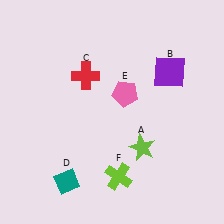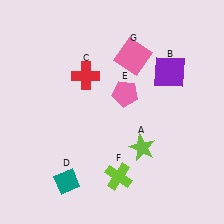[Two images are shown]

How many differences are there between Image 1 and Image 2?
There is 1 difference between the two images.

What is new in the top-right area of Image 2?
A pink square (G) was added in the top-right area of Image 2.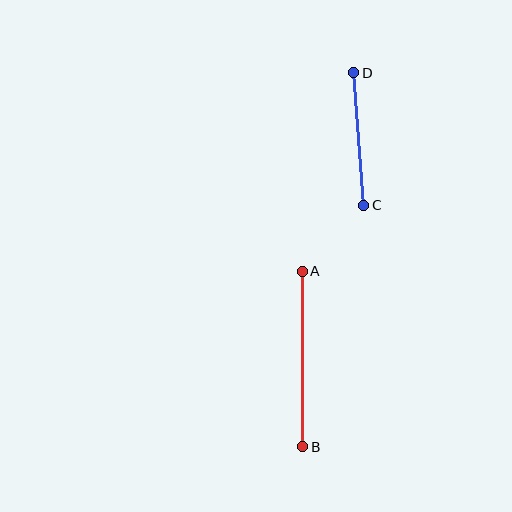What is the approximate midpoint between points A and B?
The midpoint is at approximately (302, 359) pixels.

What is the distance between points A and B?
The distance is approximately 176 pixels.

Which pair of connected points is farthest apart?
Points A and B are farthest apart.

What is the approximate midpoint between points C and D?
The midpoint is at approximately (359, 139) pixels.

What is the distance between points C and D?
The distance is approximately 133 pixels.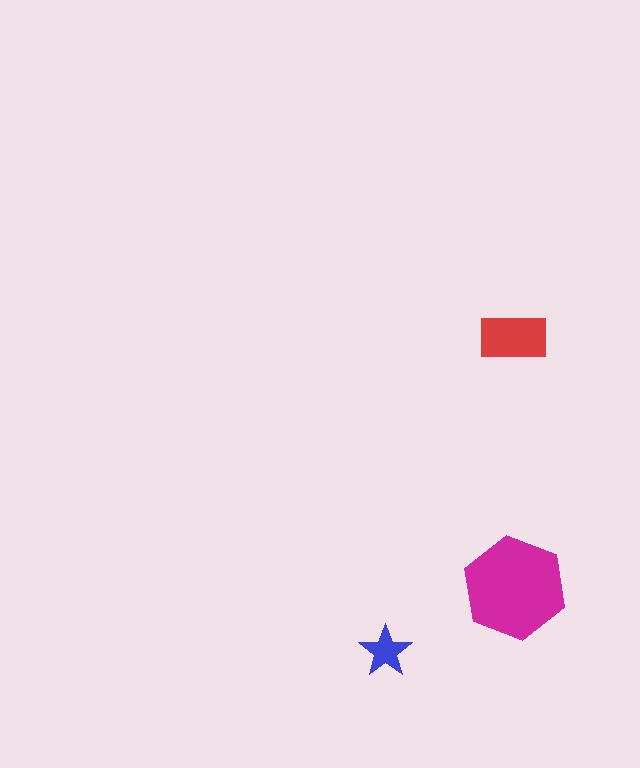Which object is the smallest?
The blue star.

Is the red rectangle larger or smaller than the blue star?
Larger.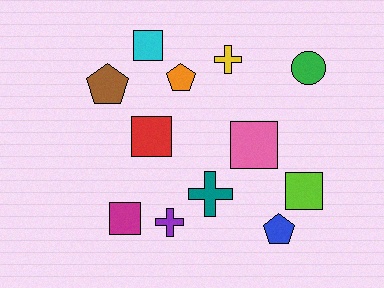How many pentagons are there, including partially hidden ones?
There are 3 pentagons.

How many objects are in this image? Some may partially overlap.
There are 12 objects.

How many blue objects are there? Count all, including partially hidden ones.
There is 1 blue object.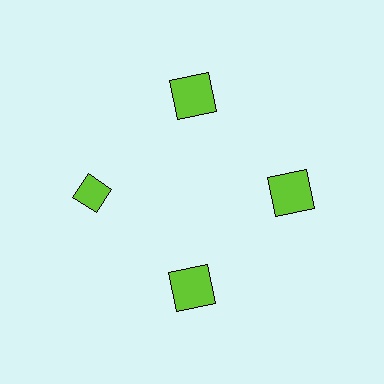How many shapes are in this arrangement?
There are 4 shapes arranged in a ring pattern.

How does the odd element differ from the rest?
It has a different shape: diamond instead of square.